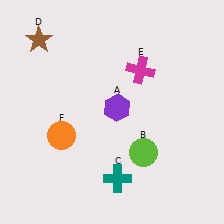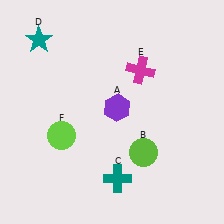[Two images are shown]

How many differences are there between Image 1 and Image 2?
There are 2 differences between the two images.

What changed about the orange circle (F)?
In Image 1, F is orange. In Image 2, it changed to lime.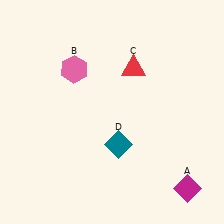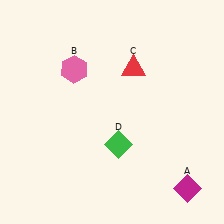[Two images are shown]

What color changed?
The diamond (D) changed from teal in Image 1 to green in Image 2.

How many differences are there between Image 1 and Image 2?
There is 1 difference between the two images.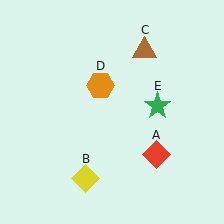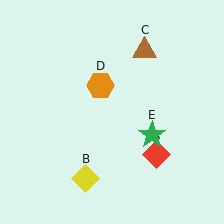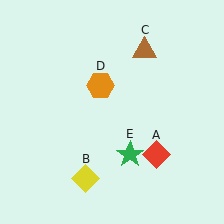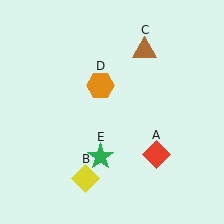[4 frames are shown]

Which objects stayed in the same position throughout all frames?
Red diamond (object A) and yellow diamond (object B) and brown triangle (object C) and orange hexagon (object D) remained stationary.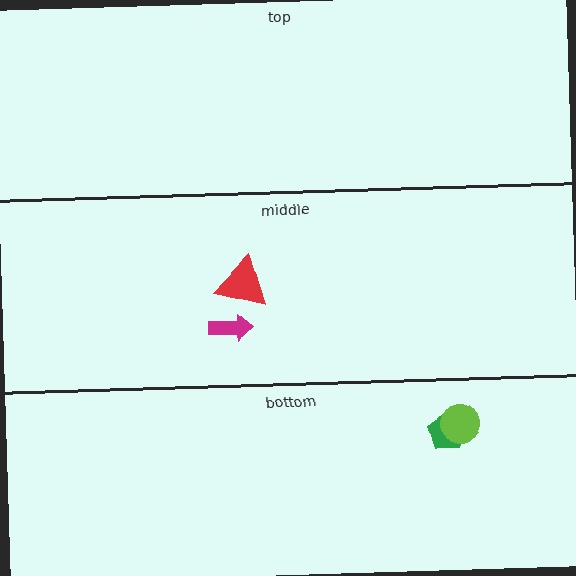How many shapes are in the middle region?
2.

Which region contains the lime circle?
The bottom region.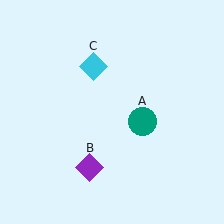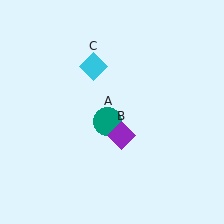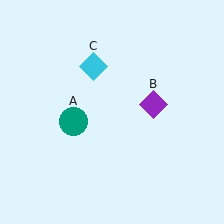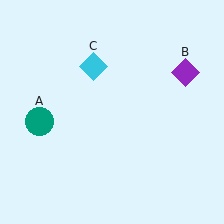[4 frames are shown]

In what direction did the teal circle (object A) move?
The teal circle (object A) moved left.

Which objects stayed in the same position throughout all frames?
Cyan diamond (object C) remained stationary.